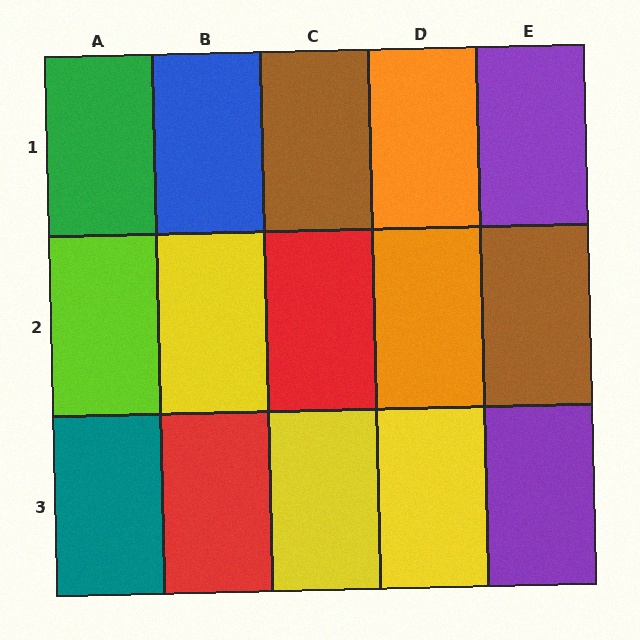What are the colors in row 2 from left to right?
Lime, yellow, red, orange, brown.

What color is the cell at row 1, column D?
Orange.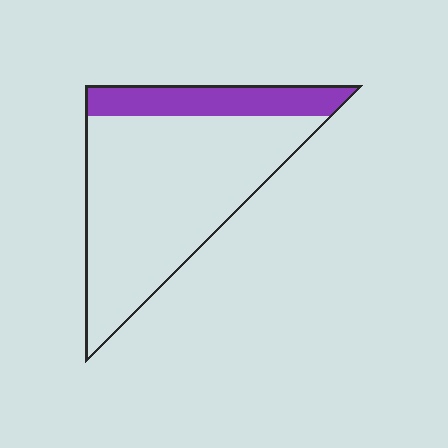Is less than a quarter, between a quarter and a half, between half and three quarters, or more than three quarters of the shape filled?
Less than a quarter.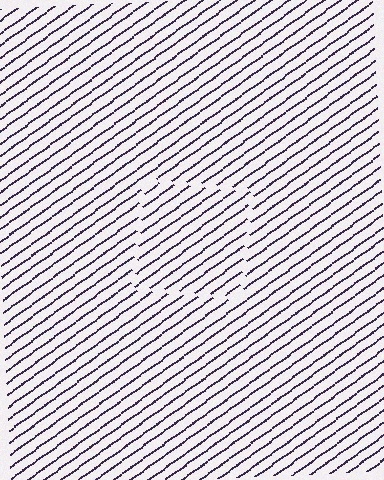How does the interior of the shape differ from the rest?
The interior of the shape contains the same grating, shifted by half a period — the contour is defined by the phase discontinuity where line-ends from the inner and outer gratings abut.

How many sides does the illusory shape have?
4 sides — the line-ends trace a square.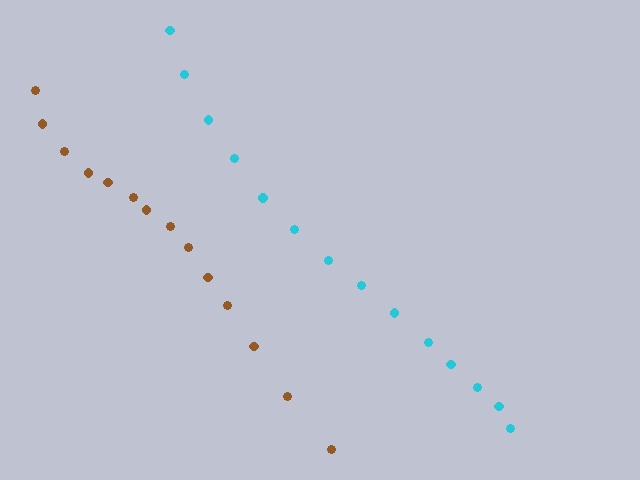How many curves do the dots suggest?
There are 2 distinct paths.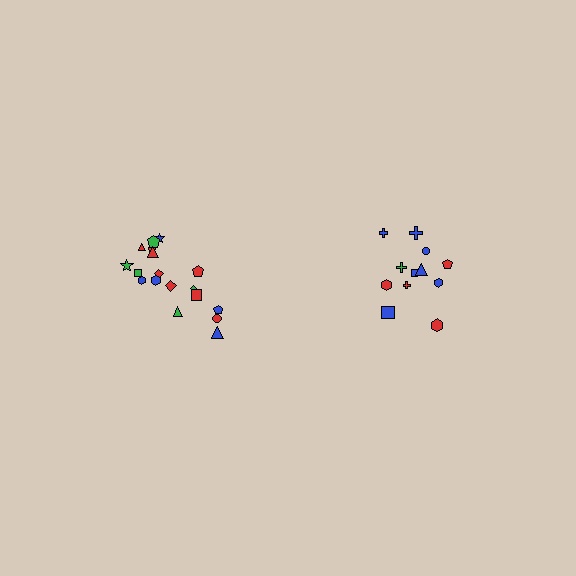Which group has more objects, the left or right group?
The left group.